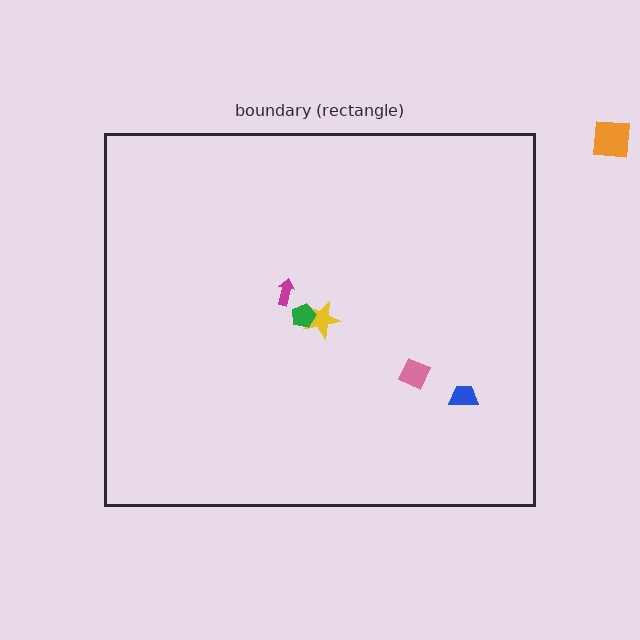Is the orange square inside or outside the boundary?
Outside.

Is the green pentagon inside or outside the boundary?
Inside.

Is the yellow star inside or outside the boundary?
Inside.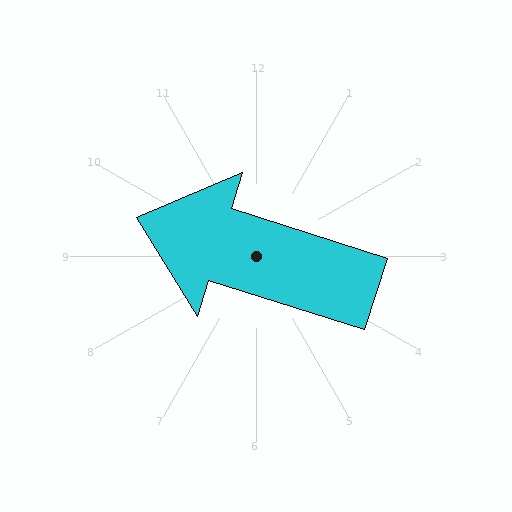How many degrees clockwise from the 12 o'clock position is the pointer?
Approximately 288 degrees.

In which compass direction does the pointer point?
West.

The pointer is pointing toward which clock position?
Roughly 10 o'clock.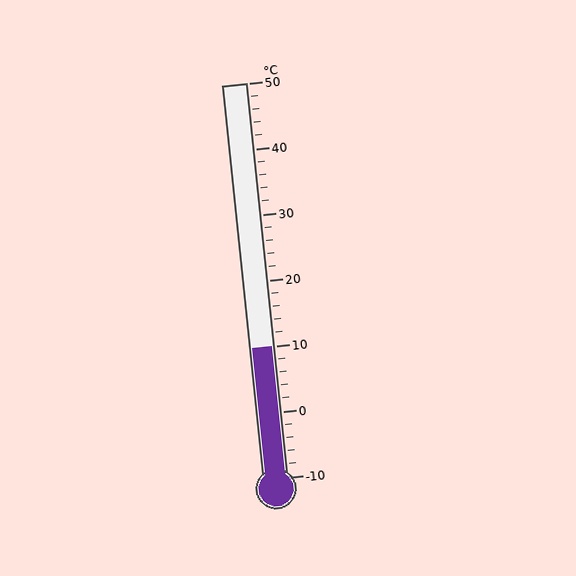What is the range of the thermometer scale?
The thermometer scale ranges from -10°C to 50°C.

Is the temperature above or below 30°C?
The temperature is below 30°C.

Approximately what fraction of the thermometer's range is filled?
The thermometer is filled to approximately 35% of its range.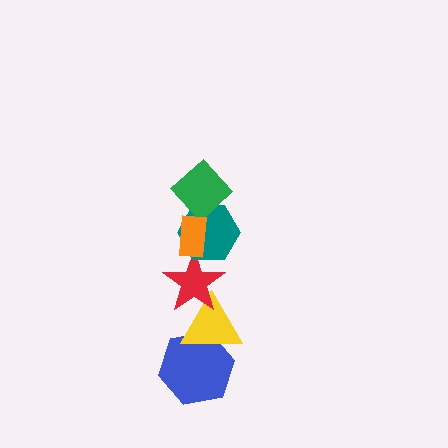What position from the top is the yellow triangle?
The yellow triangle is 5th from the top.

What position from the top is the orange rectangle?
The orange rectangle is 1st from the top.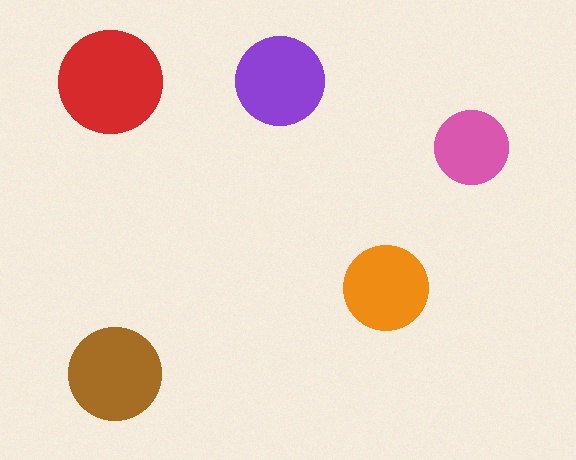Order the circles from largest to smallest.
the red one, the brown one, the purple one, the orange one, the pink one.